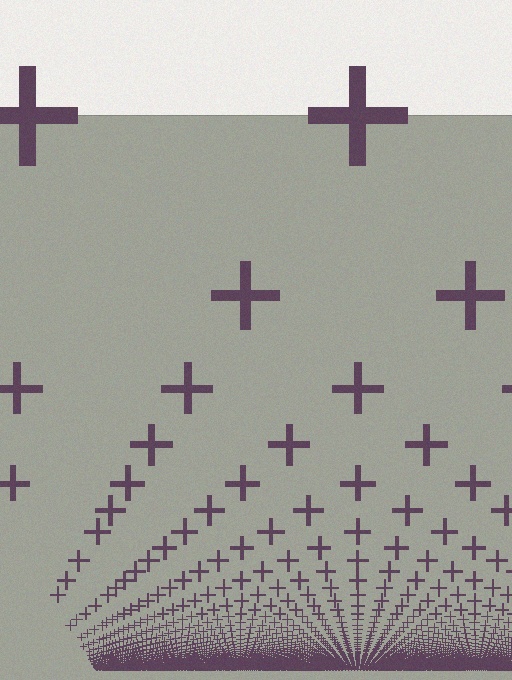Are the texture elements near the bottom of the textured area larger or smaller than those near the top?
Smaller. The gradient is inverted — elements near the bottom are smaller and denser.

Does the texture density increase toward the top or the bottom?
Density increases toward the bottom.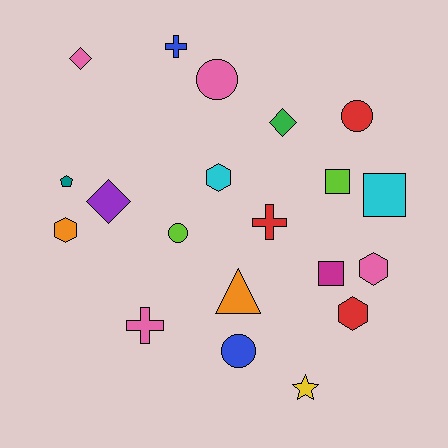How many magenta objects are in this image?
There is 1 magenta object.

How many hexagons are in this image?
There are 4 hexagons.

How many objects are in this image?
There are 20 objects.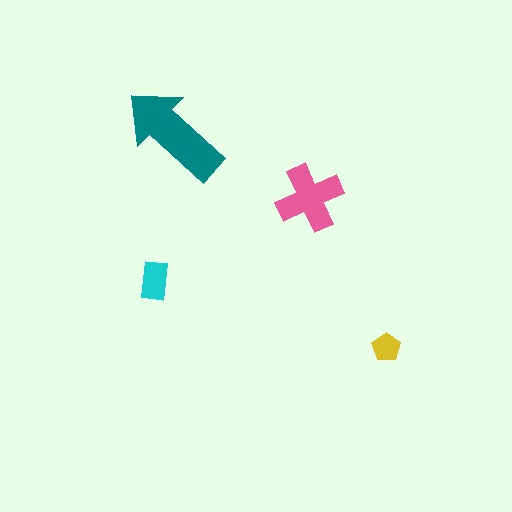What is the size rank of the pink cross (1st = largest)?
2nd.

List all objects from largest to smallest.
The teal arrow, the pink cross, the cyan rectangle, the yellow pentagon.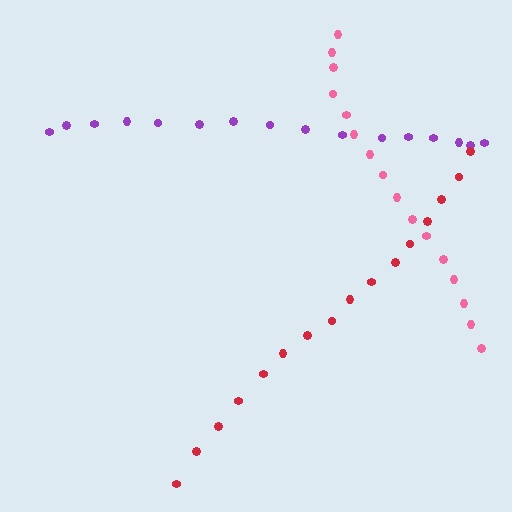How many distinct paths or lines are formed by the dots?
There are 3 distinct paths.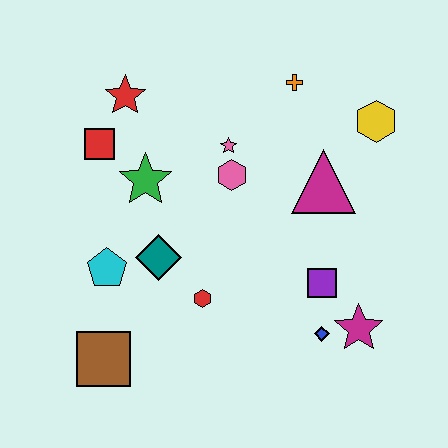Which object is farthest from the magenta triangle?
The brown square is farthest from the magenta triangle.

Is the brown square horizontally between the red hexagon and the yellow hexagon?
No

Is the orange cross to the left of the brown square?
No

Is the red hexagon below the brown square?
No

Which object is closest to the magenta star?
The blue diamond is closest to the magenta star.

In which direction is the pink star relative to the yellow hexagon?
The pink star is to the left of the yellow hexagon.